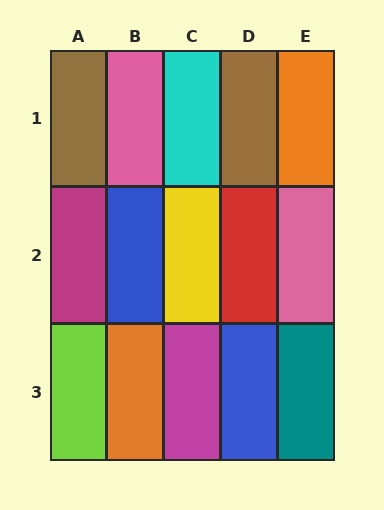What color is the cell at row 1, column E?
Orange.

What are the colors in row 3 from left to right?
Lime, orange, magenta, blue, teal.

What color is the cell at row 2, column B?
Blue.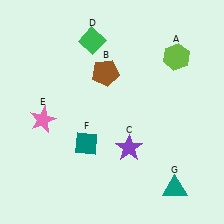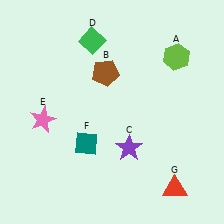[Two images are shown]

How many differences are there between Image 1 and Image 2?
There is 1 difference between the two images.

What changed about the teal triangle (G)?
In Image 1, G is teal. In Image 2, it changed to red.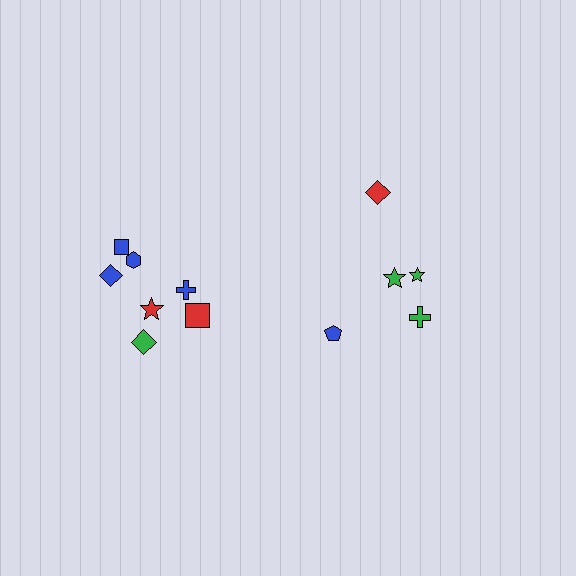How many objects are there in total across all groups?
There are 12 objects.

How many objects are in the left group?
There are 7 objects.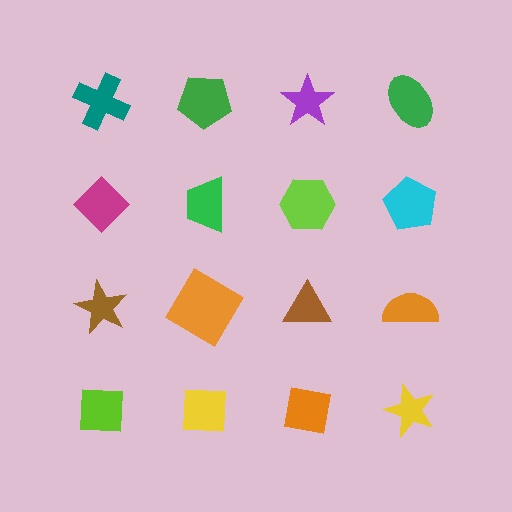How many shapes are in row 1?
4 shapes.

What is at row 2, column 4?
A cyan pentagon.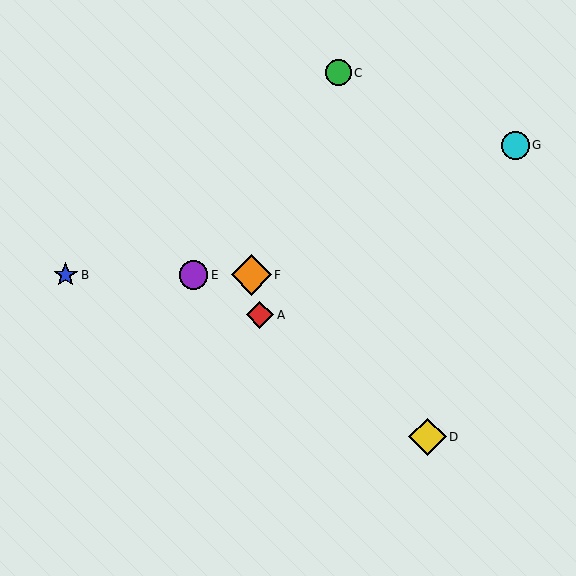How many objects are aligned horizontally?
3 objects (B, E, F) are aligned horizontally.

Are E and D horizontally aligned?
No, E is at y≈275 and D is at y≈437.